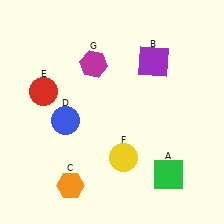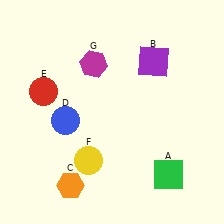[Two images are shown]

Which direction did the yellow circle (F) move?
The yellow circle (F) moved left.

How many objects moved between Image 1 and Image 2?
1 object moved between the two images.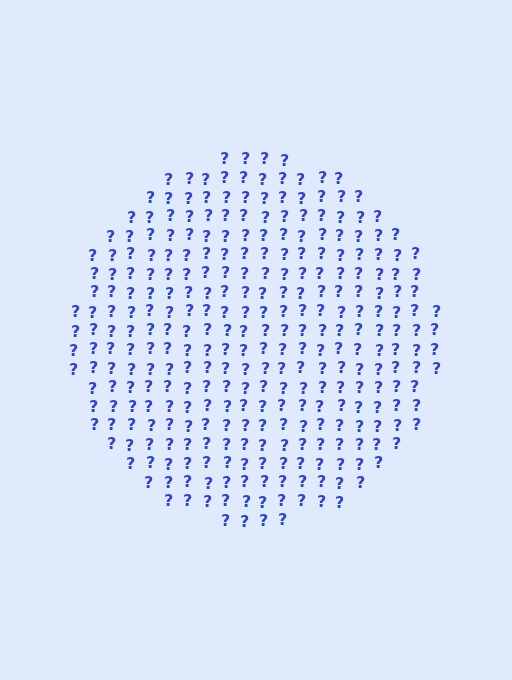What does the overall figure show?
The overall figure shows a circle.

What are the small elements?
The small elements are question marks.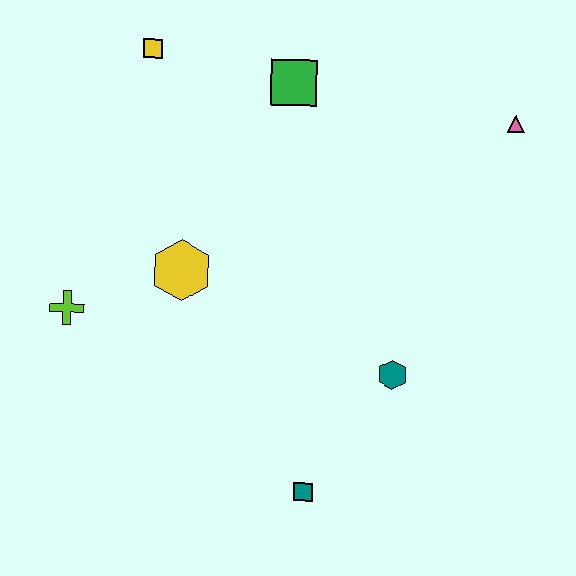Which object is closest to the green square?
The yellow square is closest to the green square.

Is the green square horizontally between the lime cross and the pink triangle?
Yes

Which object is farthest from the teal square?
The yellow square is farthest from the teal square.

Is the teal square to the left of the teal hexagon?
Yes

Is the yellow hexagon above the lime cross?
Yes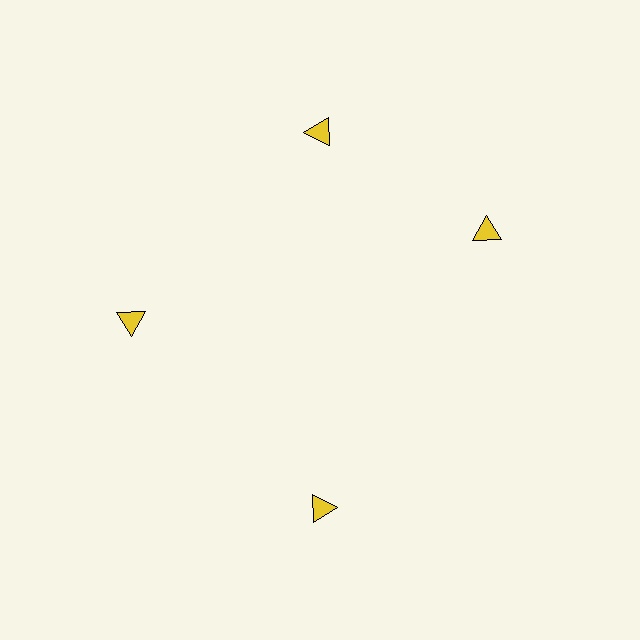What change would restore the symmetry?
The symmetry would be restored by rotating it back into even spacing with its neighbors so that all 4 triangles sit at equal angles and equal distance from the center.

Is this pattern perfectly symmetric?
No. The 4 yellow triangles are arranged in a ring, but one element near the 3 o'clock position is rotated out of alignment along the ring, breaking the 4-fold rotational symmetry.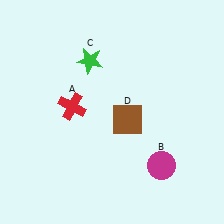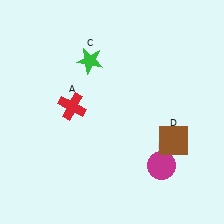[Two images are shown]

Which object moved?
The brown square (D) moved right.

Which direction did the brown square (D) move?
The brown square (D) moved right.